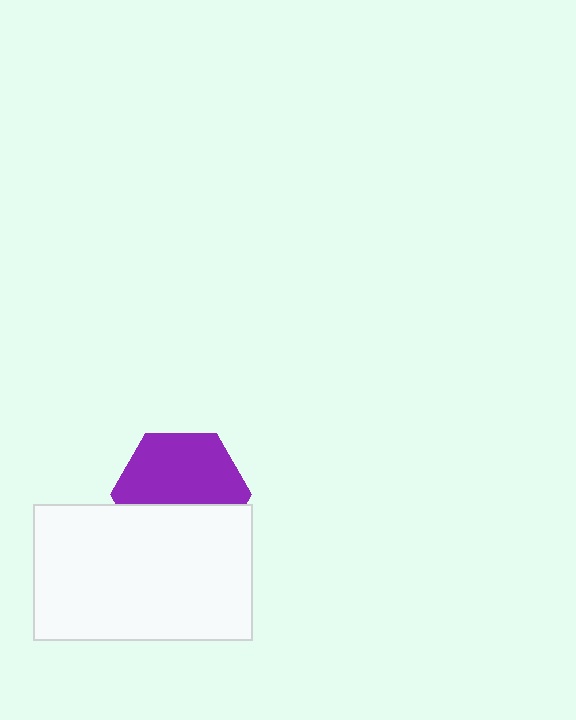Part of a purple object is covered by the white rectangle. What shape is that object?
It is a hexagon.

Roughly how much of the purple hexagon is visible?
About half of it is visible (roughly 59%).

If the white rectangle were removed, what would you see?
You would see the complete purple hexagon.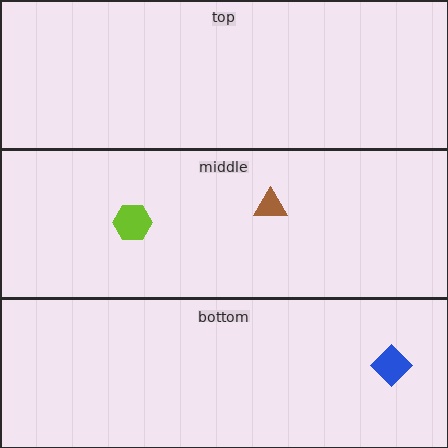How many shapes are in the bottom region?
1.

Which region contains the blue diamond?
The bottom region.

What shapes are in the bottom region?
The blue diamond.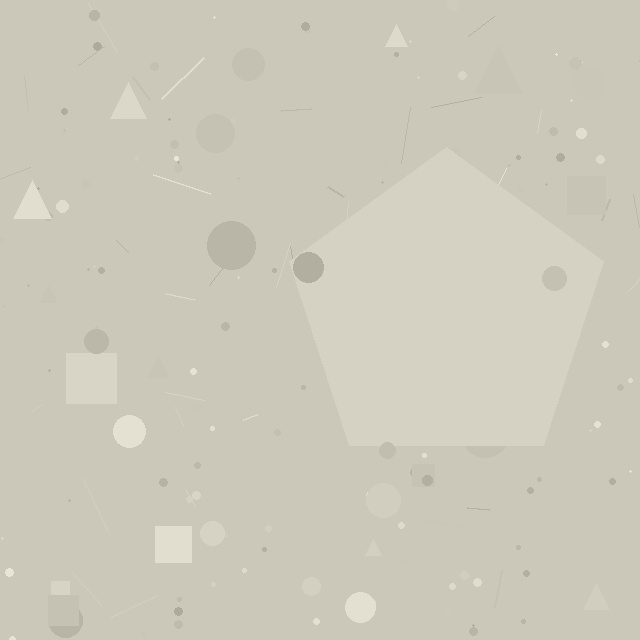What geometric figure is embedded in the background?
A pentagon is embedded in the background.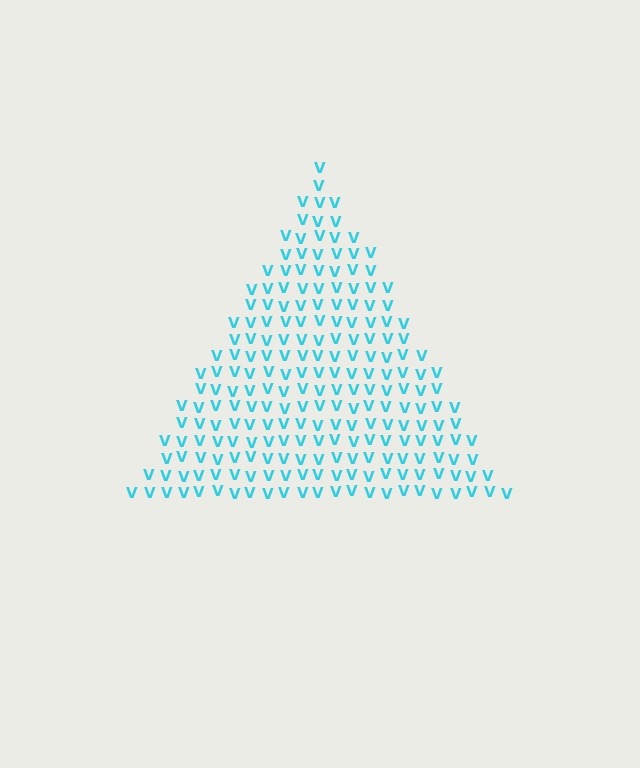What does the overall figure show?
The overall figure shows a triangle.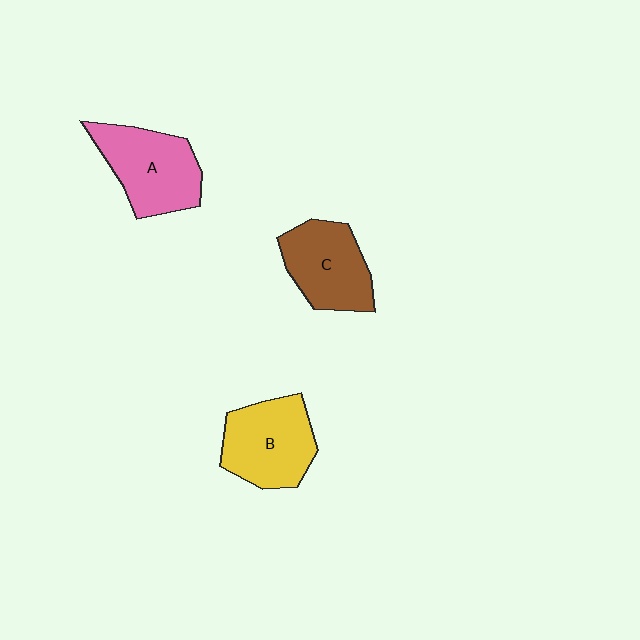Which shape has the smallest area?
Shape C (brown).